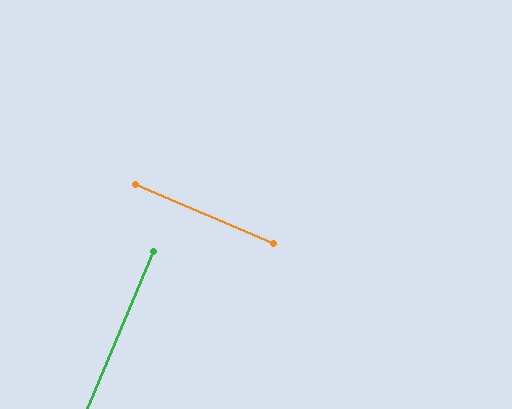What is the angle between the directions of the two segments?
Approximately 90 degrees.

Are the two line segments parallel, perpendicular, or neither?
Perpendicular — they meet at approximately 90°.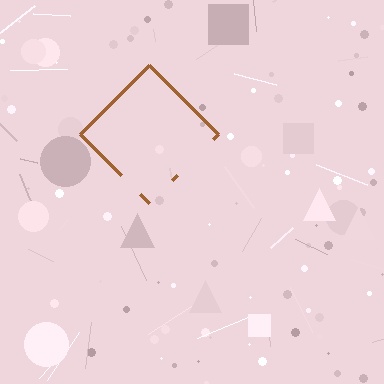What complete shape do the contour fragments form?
The contour fragments form a diamond.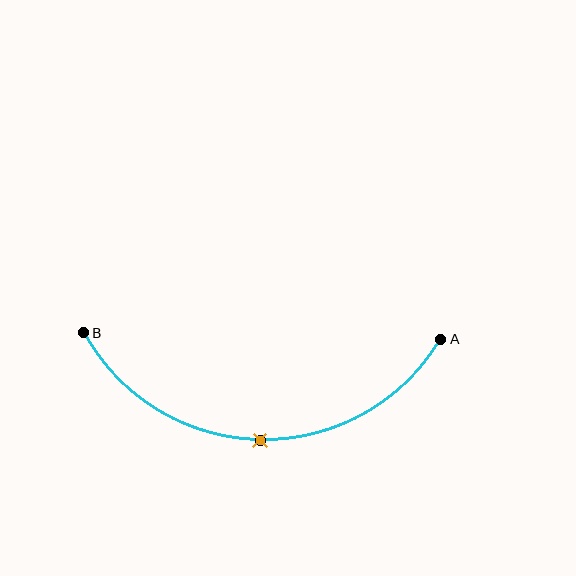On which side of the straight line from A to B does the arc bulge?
The arc bulges below the straight line connecting A and B.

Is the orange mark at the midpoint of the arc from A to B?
Yes. The orange mark lies on the arc at equal arc-length from both A and B — it is the arc midpoint.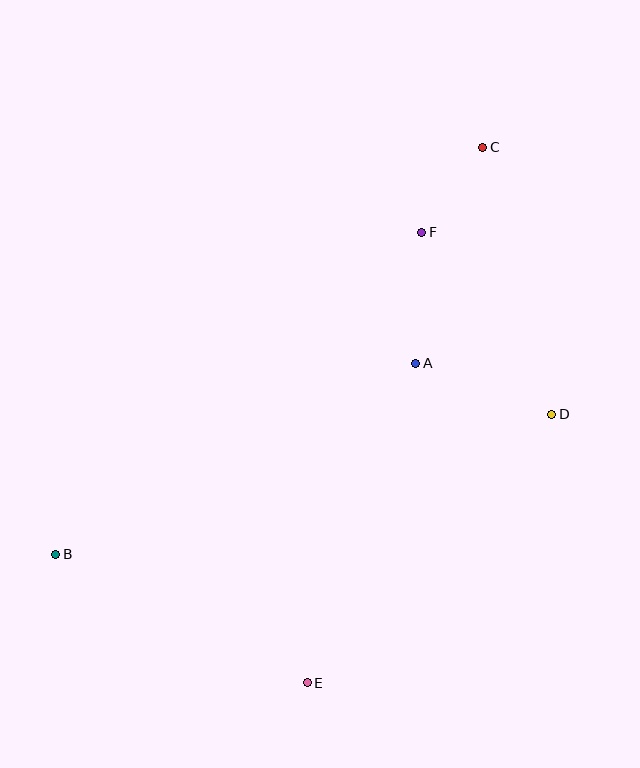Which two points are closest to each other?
Points C and F are closest to each other.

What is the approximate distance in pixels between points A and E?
The distance between A and E is approximately 337 pixels.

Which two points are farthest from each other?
Points B and C are farthest from each other.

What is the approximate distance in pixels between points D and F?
The distance between D and F is approximately 224 pixels.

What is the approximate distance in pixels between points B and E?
The distance between B and E is approximately 282 pixels.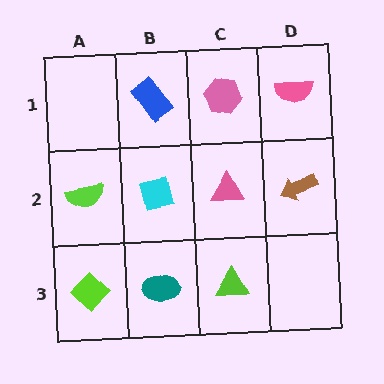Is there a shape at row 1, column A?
No, that cell is empty.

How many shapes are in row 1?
3 shapes.